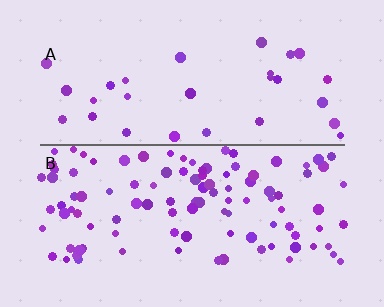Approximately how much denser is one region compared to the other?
Approximately 3.3× — region B over region A.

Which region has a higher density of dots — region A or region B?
B (the bottom).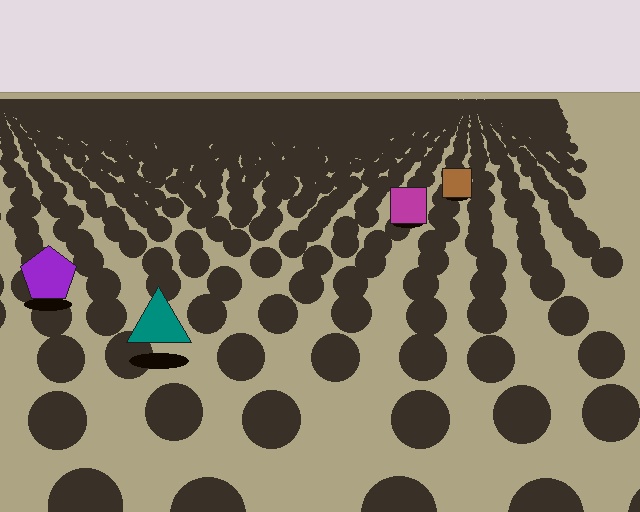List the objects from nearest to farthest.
From nearest to farthest: the teal triangle, the purple pentagon, the magenta square, the brown square.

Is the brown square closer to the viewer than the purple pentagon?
No. The purple pentagon is closer — you can tell from the texture gradient: the ground texture is coarser near it.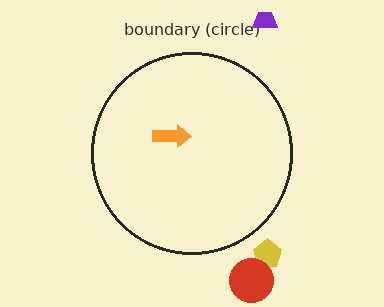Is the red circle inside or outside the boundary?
Outside.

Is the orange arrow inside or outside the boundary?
Inside.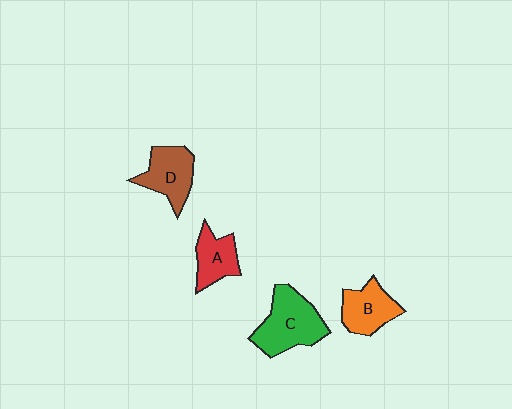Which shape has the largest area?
Shape C (green).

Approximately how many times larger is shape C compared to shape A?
Approximately 1.6 times.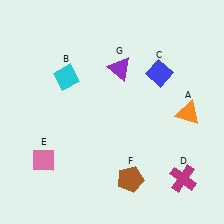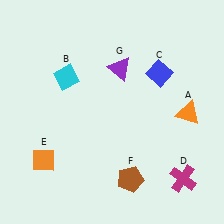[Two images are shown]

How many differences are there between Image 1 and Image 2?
There is 1 difference between the two images.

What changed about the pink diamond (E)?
In Image 1, E is pink. In Image 2, it changed to orange.